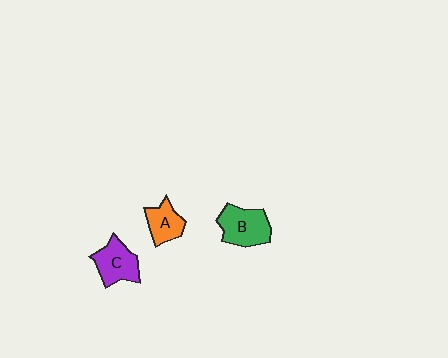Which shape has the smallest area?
Shape A (orange).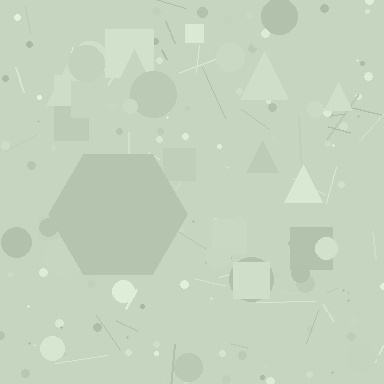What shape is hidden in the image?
A hexagon is hidden in the image.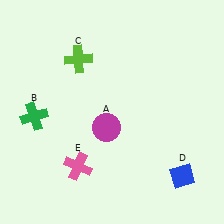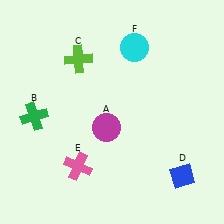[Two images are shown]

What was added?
A cyan circle (F) was added in Image 2.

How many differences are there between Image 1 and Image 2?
There is 1 difference between the two images.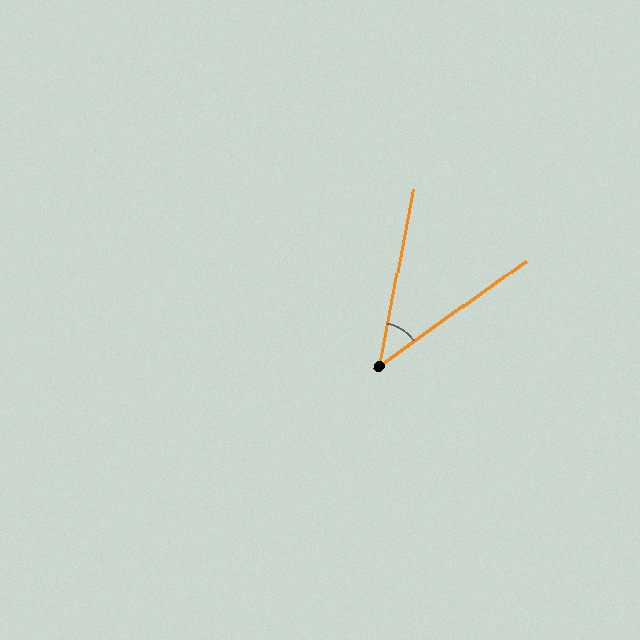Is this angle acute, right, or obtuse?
It is acute.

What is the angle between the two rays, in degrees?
Approximately 43 degrees.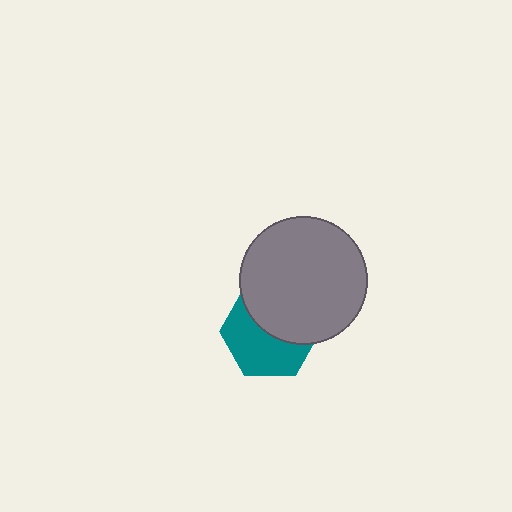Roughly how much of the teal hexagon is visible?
About half of it is visible (roughly 53%).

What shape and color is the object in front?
The object in front is a gray circle.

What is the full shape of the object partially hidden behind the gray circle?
The partially hidden object is a teal hexagon.